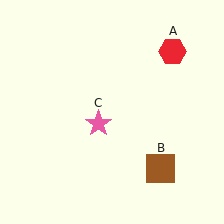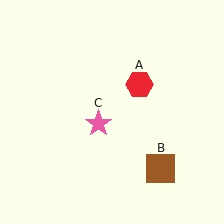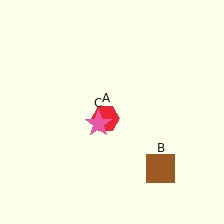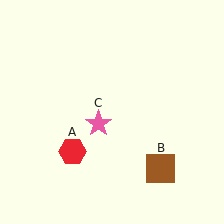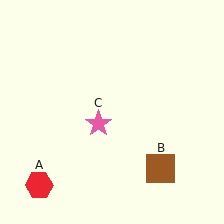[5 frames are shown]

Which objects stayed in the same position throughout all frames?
Brown square (object B) and pink star (object C) remained stationary.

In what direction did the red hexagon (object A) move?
The red hexagon (object A) moved down and to the left.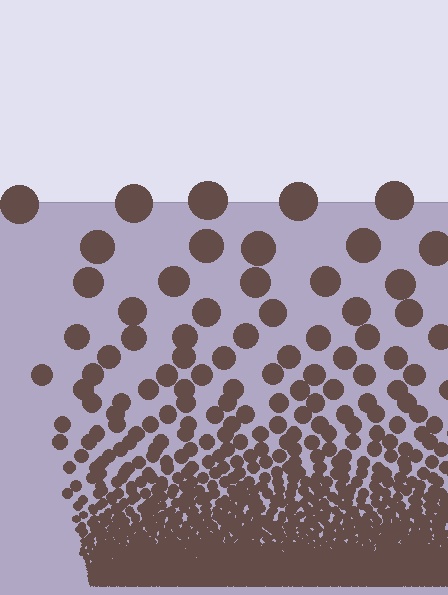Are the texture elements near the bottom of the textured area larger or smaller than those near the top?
Smaller. The gradient is inverted — elements near the bottom are smaller and denser.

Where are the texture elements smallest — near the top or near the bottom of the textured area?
Near the bottom.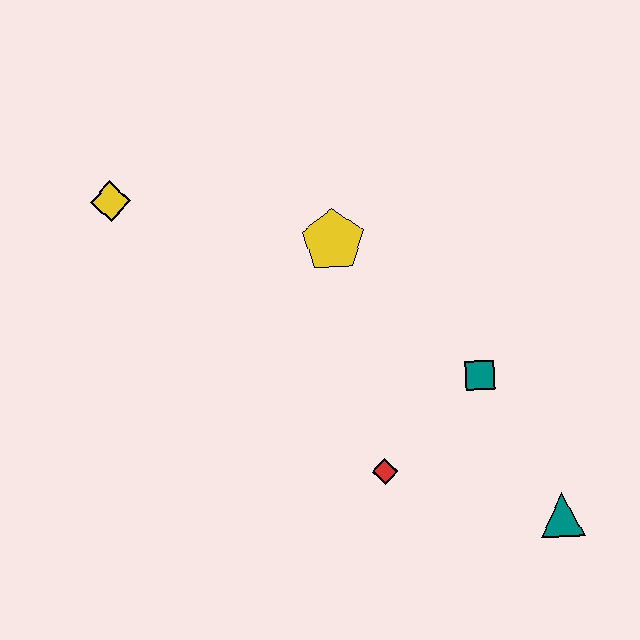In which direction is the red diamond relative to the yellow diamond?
The red diamond is below the yellow diamond.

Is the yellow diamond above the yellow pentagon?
Yes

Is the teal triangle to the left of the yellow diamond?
No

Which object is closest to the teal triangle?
The teal square is closest to the teal triangle.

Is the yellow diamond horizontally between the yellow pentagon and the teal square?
No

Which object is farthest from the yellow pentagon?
The teal triangle is farthest from the yellow pentagon.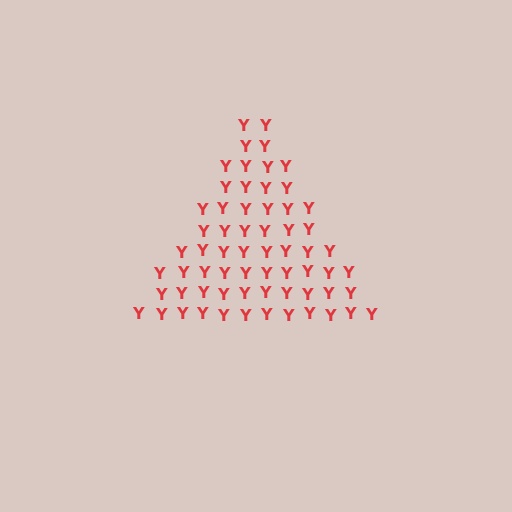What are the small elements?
The small elements are letter Y's.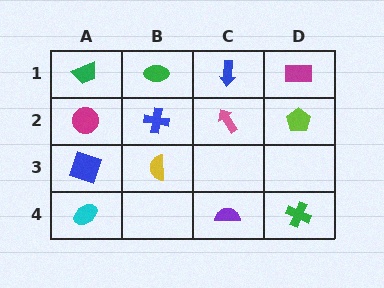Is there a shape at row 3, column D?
No, that cell is empty.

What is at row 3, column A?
A blue square.